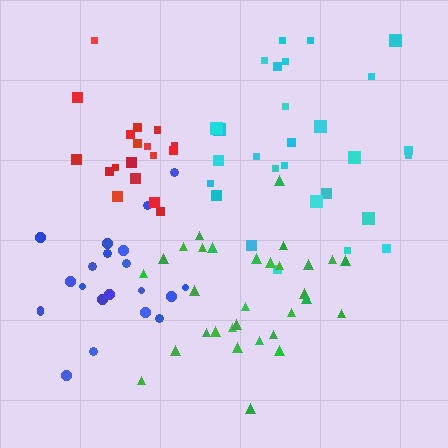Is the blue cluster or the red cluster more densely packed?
Red.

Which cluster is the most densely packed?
Red.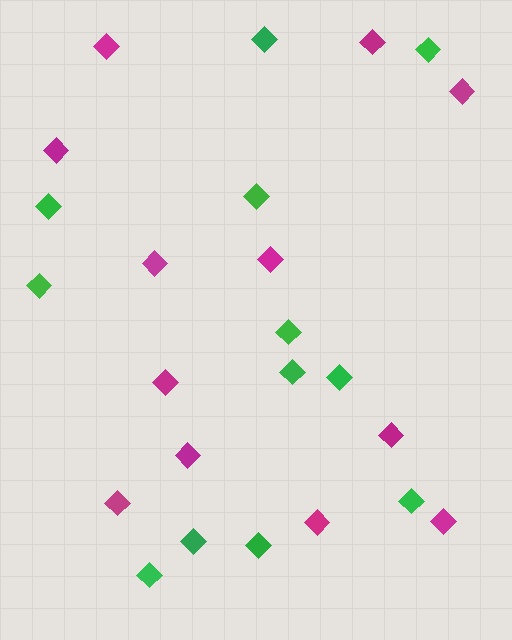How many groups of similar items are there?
There are 2 groups: one group of magenta diamonds (12) and one group of green diamonds (12).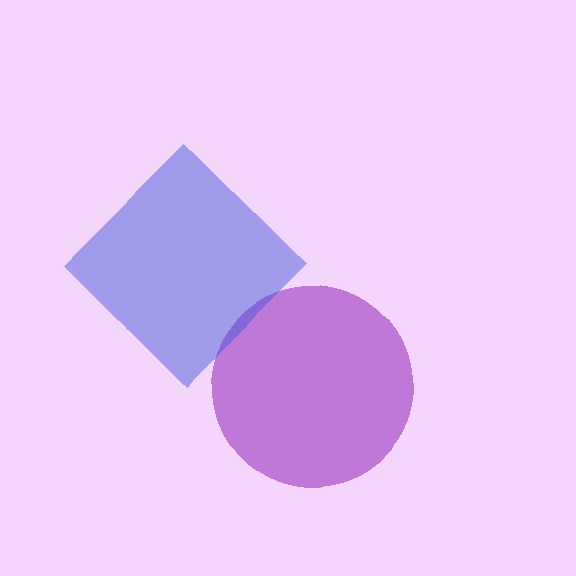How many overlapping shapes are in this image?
There are 2 overlapping shapes in the image.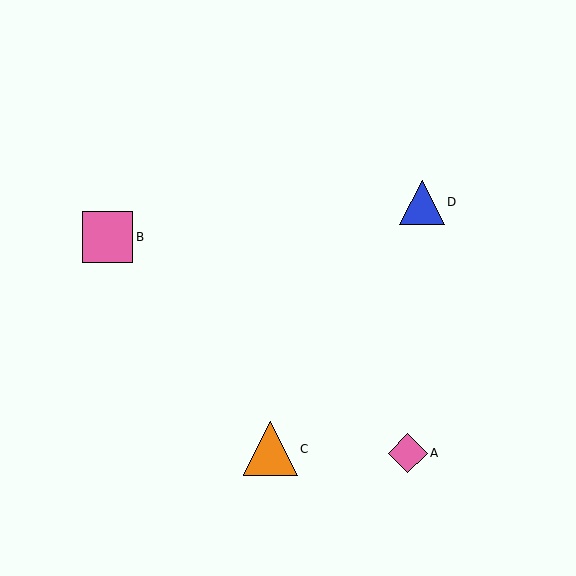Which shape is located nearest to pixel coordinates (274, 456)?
The orange triangle (labeled C) at (270, 449) is nearest to that location.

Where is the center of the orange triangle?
The center of the orange triangle is at (270, 449).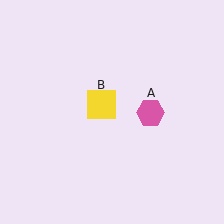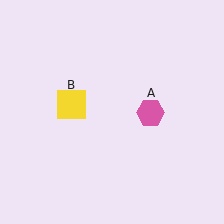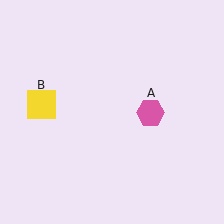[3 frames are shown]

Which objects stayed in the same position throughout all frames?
Pink hexagon (object A) remained stationary.